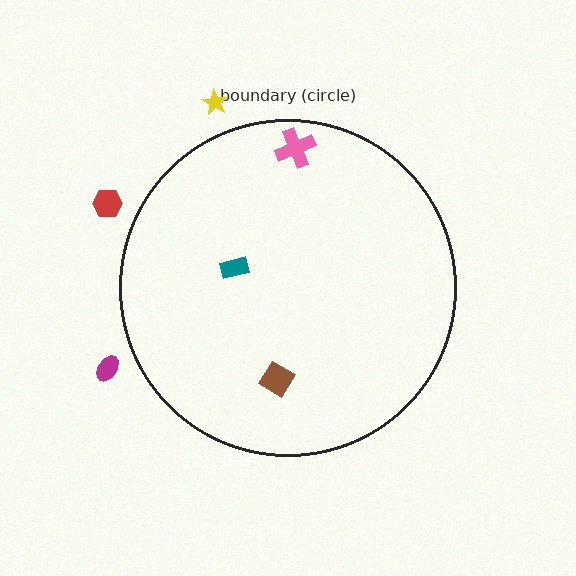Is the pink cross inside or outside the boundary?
Inside.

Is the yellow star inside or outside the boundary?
Outside.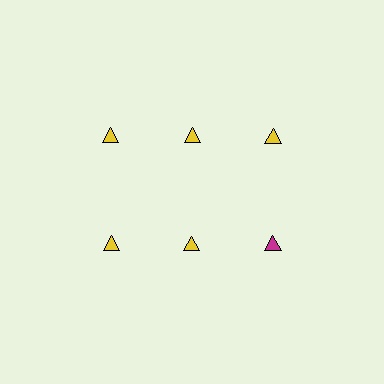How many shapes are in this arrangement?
There are 6 shapes arranged in a grid pattern.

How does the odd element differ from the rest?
It has a different color: magenta instead of yellow.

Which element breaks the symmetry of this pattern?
The magenta triangle in the second row, center column breaks the symmetry. All other shapes are yellow triangles.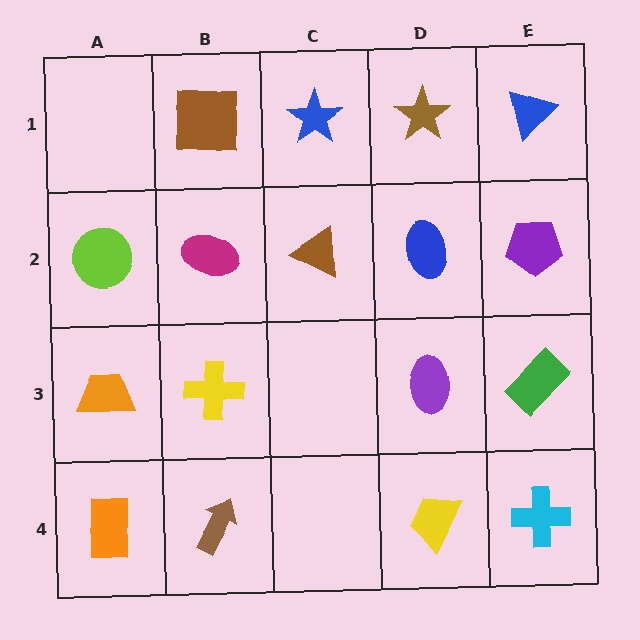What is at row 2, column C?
A brown triangle.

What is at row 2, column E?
A purple pentagon.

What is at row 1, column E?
A blue triangle.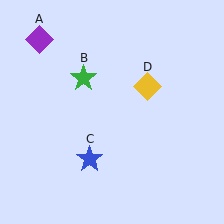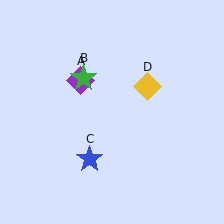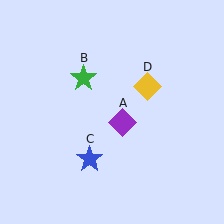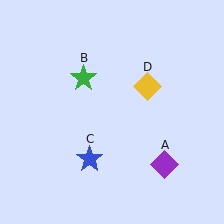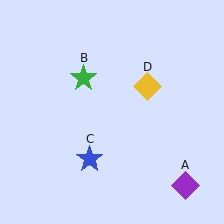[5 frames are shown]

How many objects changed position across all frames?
1 object changed position: purple diamond (object A).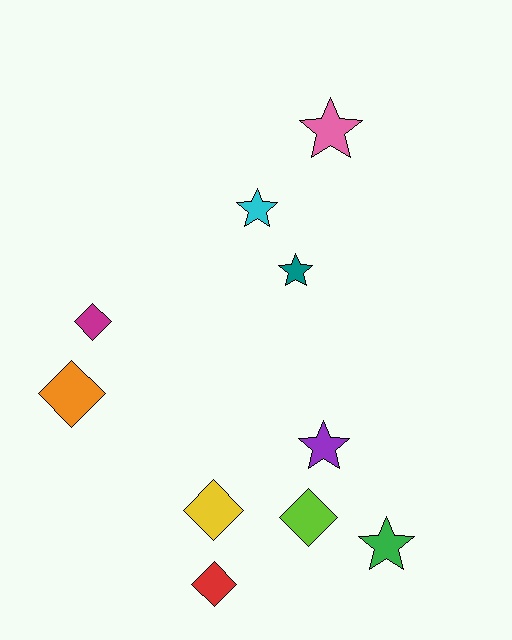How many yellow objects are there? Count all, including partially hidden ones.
There is 1 yellow object.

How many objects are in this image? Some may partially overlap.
There are 10 objects.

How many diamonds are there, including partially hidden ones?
There are 5 diamonds.